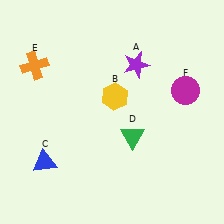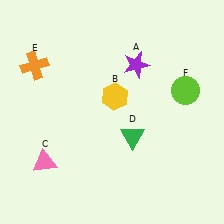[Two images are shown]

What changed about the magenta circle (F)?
In Image 1, F is magenta. In Image 2, it changed to lime.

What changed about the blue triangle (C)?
In Image 1, C is blue. In Image 2, it changed to pink.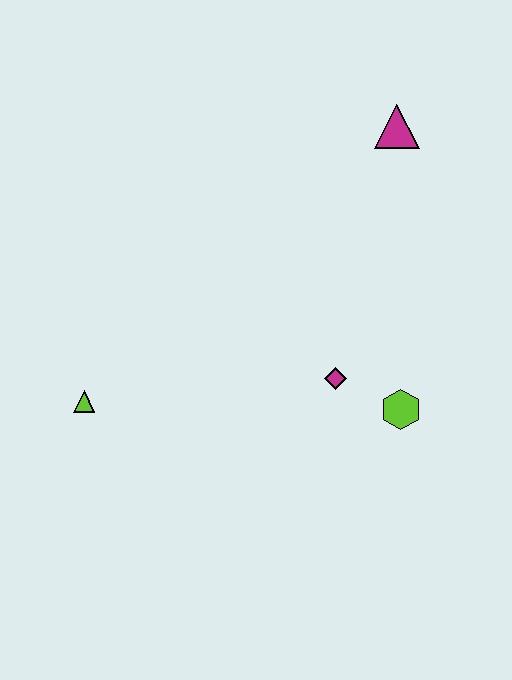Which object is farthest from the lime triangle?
The magenta triangle is farthest from the lime triangle.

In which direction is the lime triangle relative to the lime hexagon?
The lime triangle is to the left of the lime hexagon.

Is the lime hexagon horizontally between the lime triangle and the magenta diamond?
No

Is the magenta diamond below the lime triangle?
No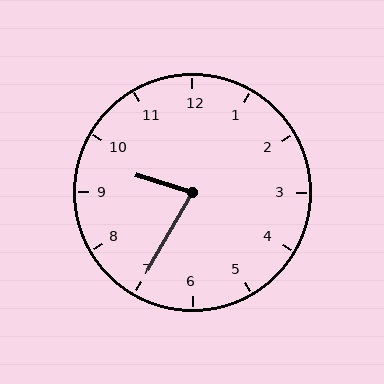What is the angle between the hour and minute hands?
Approximately 78 degrees.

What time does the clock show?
9:35.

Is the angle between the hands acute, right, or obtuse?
It is acute.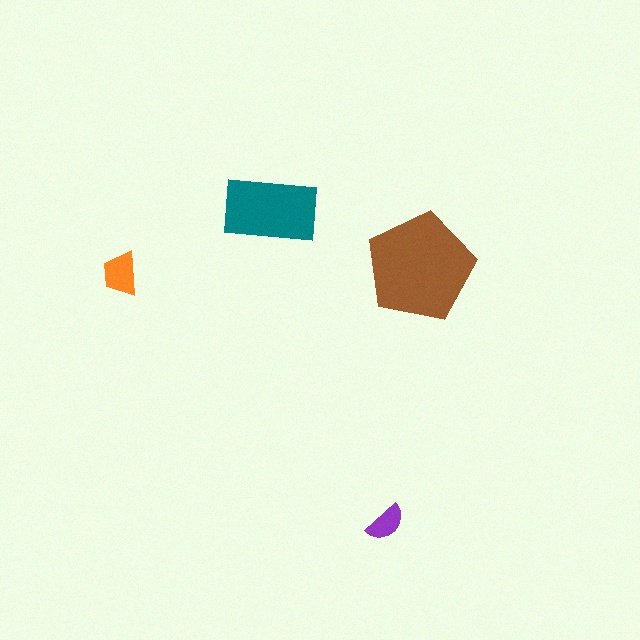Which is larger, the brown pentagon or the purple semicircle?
The brown pentagon.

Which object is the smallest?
The purple semicircle.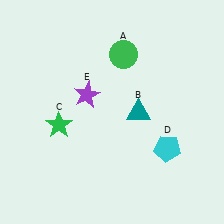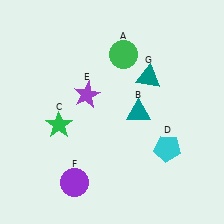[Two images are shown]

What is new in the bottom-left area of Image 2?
A purple circle (F) was added in the bottom-left area of Image 2.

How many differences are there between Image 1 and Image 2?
There are 2 differences between the two images.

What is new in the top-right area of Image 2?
A teal triangle (G) was added in the top-right area of Image 2.